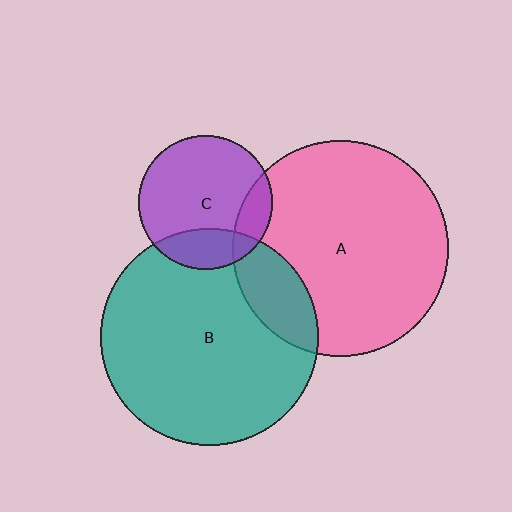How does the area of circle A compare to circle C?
Approximately 2.6 times.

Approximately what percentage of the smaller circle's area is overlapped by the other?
Approximately 20%.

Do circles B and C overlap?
Yes.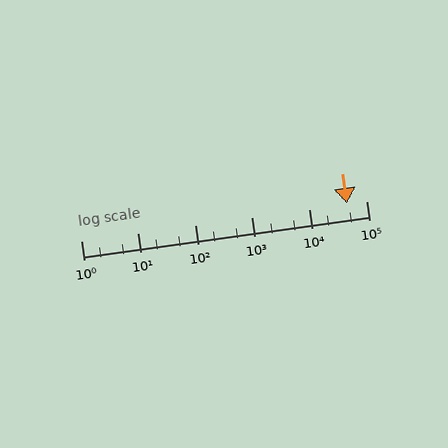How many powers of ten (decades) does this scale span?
The scale spans 5 decades, from 1 to 100000.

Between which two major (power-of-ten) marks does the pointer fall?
The pointer is between 10000 and 100000.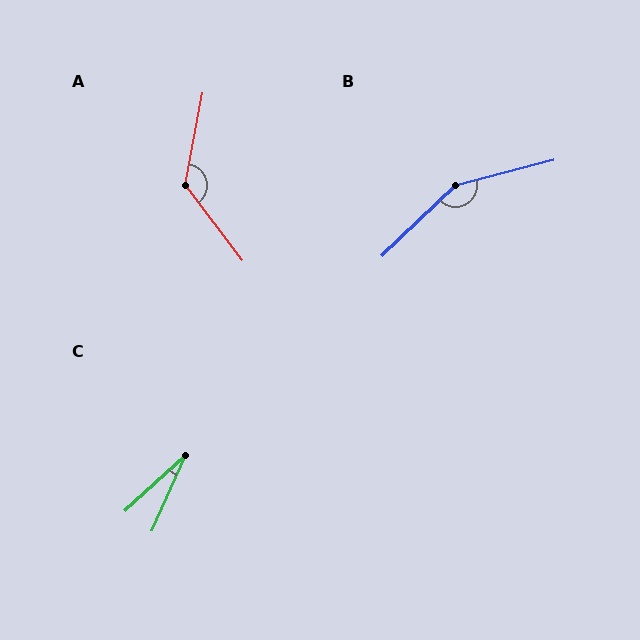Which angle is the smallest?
C, at approximately 24 degrees.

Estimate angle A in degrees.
Approximately 132 degrees.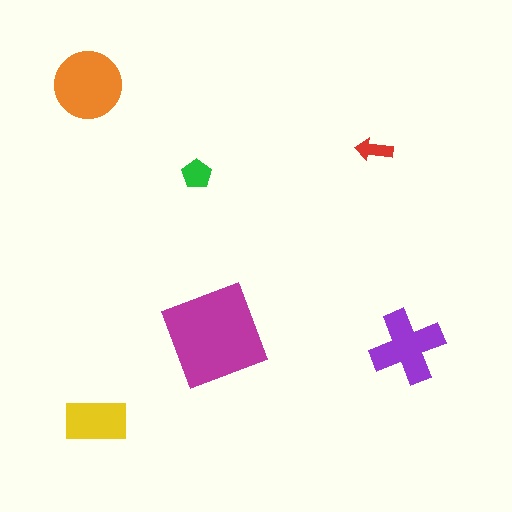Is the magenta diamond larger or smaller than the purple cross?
Larger.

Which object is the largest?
The magenta diamond.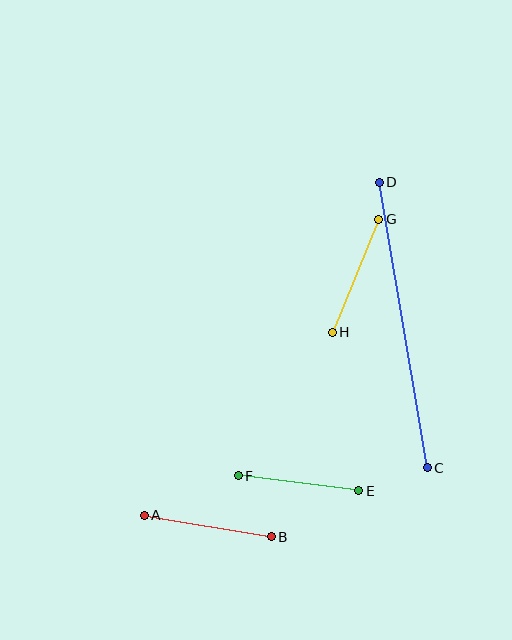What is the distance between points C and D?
The distance is approximately 289 pixels.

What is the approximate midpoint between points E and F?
The midpoint is at approximately (299, 483) pixels.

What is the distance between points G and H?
The distance is approximately 122 pixels.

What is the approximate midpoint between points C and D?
The midpoint is at approximately (403, 325) pixels.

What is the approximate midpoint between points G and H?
The midpoint is at approximately (356, 276) pixels.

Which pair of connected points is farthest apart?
Points C and D are farthest apart.